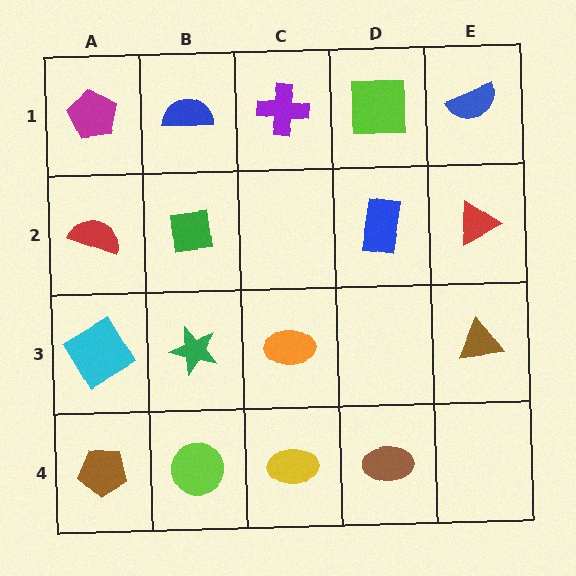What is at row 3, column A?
A cyan diamond.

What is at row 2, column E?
A red triangle.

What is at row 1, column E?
A blue semicircle.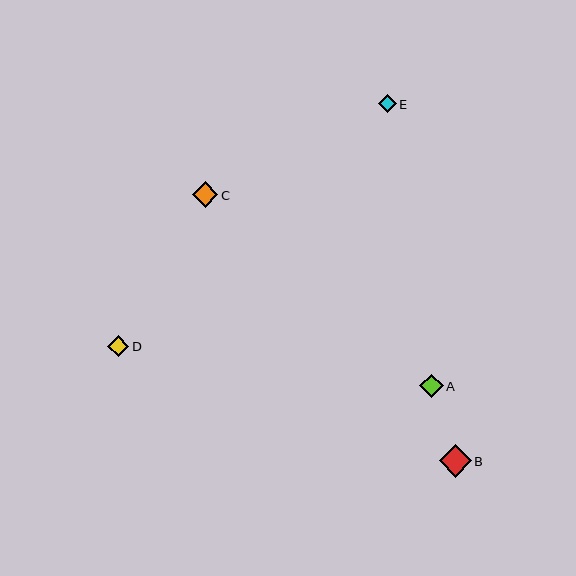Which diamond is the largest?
Diamond B is the largest with a size of approximately 32 pixels.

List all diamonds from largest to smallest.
From largest to smallest: B, C, A, D, E.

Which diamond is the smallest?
Diamond E is the smallest with a size of approximately 18 pixels.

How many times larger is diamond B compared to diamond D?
Diamond B is approximately 1.5 times the size of diamond D.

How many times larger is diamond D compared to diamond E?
Diamond D is approximately 1.1 times the size of diamond E.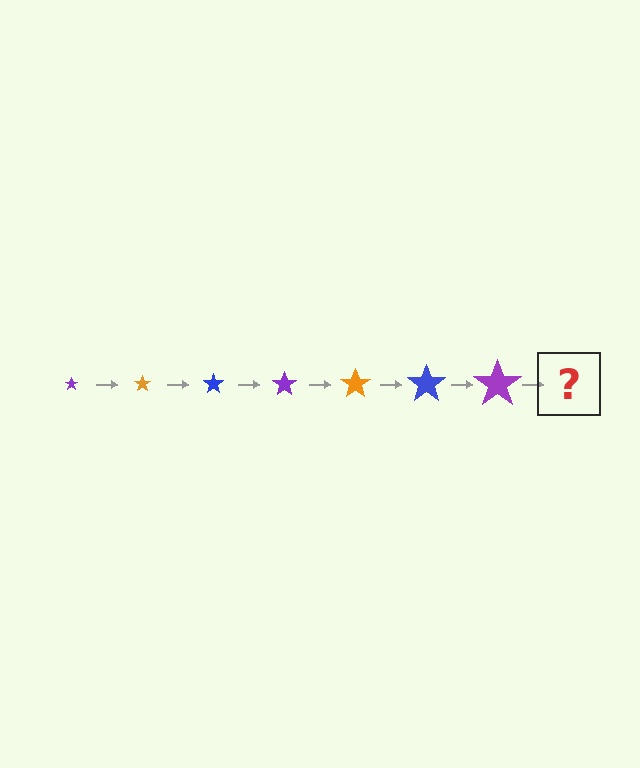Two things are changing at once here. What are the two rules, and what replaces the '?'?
The two rules are that the star grows larger each step and the color cycles through purple, orange, and blue. The '?' should be an orange star, larger than the previous one.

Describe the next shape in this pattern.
It should be an orange star, larger than the previous one.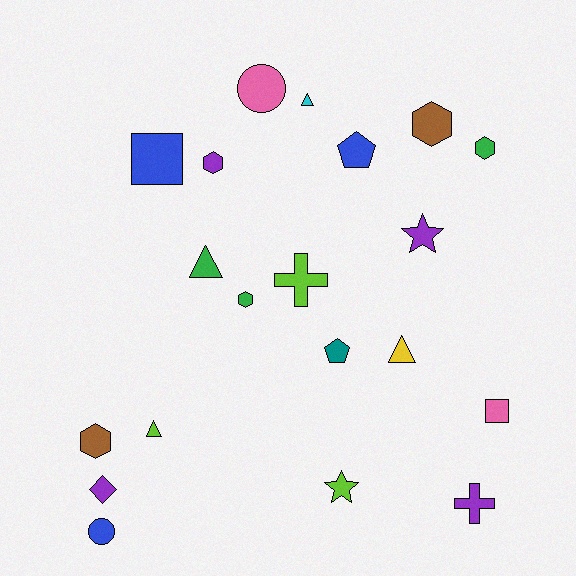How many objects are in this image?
There are 20 objects.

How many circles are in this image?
There are 2 circles.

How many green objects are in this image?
There are 3 green objects.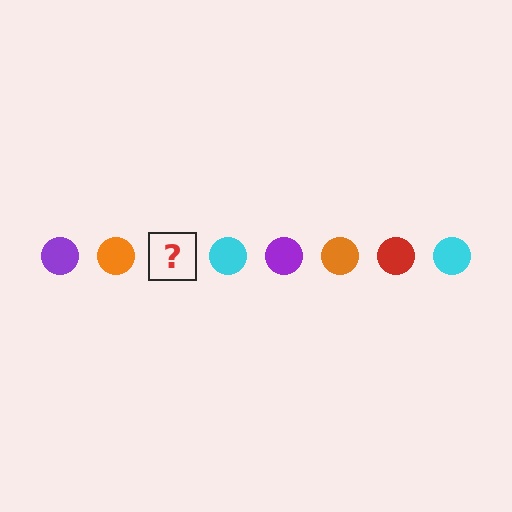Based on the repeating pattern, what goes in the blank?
The blank should be a red circle.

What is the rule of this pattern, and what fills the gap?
The rule is that the pattern cycles through purple, orange, red, cyan circles. The gap should be filled with a red circle.